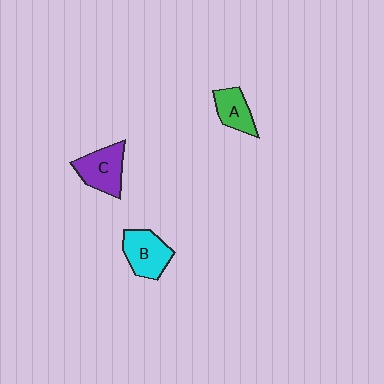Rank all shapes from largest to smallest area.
From largest to smallest: C (purple), B (cyan), A (green).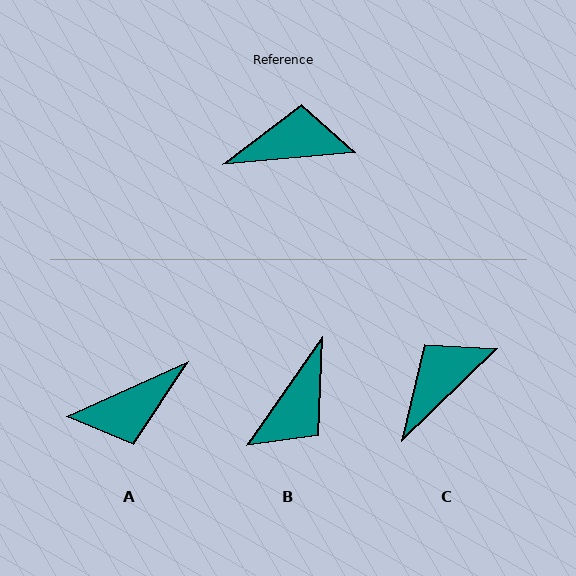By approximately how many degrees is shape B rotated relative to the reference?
Approximately 130 degrees clockwise.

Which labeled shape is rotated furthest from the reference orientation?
A, about 161 degrees away.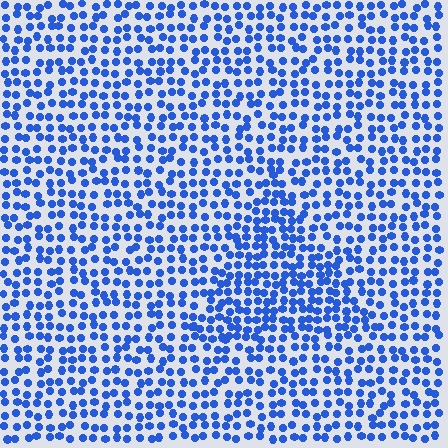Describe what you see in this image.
The image contains small blue elements arranged at two different densities. A triangle-shaped region is visible where the elements are more densely packed than the surrounding area.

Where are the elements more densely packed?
The elements are more densely packed inside the triangle boundary.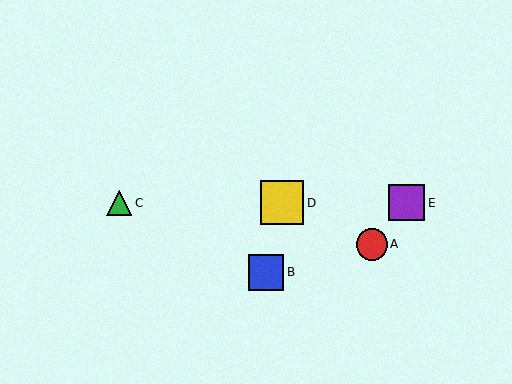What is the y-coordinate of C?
Object C is at y≈203.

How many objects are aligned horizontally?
3 objects (C, D, E) are aligned horizontally.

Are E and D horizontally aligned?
Yes, both are at y≈203.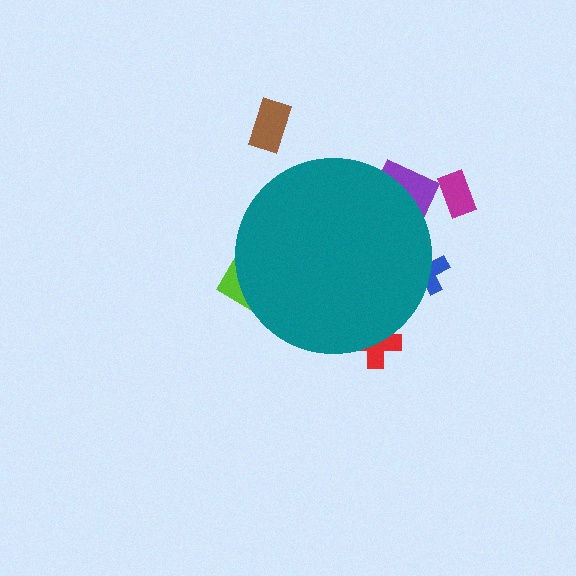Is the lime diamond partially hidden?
Yes, the lime diamond is partially hidden behind the teal circle.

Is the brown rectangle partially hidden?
No, the brown rectangle is fully visible.